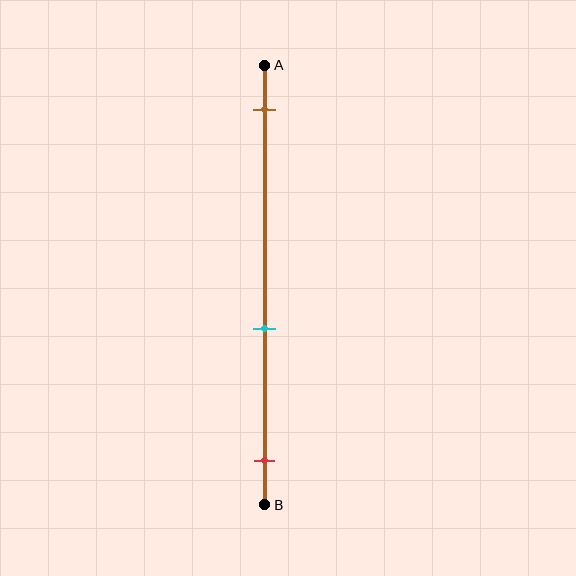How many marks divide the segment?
There are 3 marks dividing the segment.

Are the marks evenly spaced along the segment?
No, the marks are not evenly spaced.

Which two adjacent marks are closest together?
The cyan and red marks are the closest adjacent pair.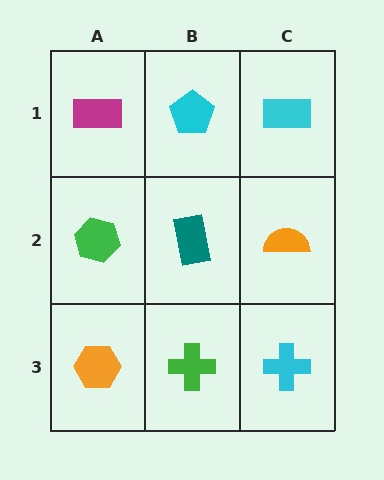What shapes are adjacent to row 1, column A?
A green hexagon (row 2, column A), a cyan pentagon (row 1, column B).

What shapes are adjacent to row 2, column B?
A cyan pentagon (row 1, column B), a green cross (row 3, column B), a green hexagon (row 2, column A), an orange semicircle (row 2, column C).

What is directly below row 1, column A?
A green hexagon.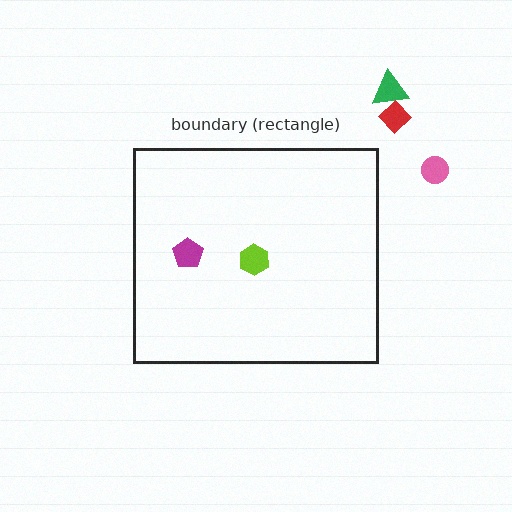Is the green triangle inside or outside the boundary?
Outside.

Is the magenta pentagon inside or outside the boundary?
Inside.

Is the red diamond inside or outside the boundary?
Outside.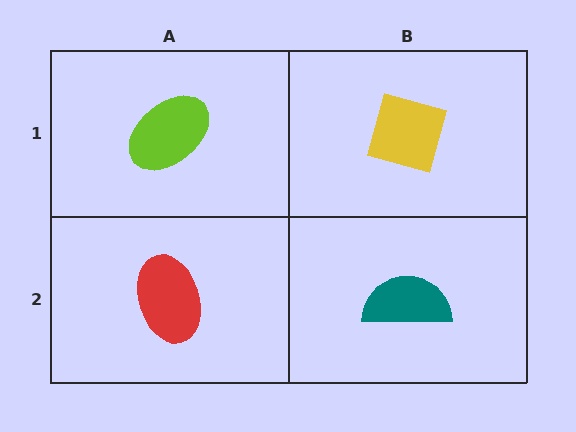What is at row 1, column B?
A yellow diamond.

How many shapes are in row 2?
2 shapes.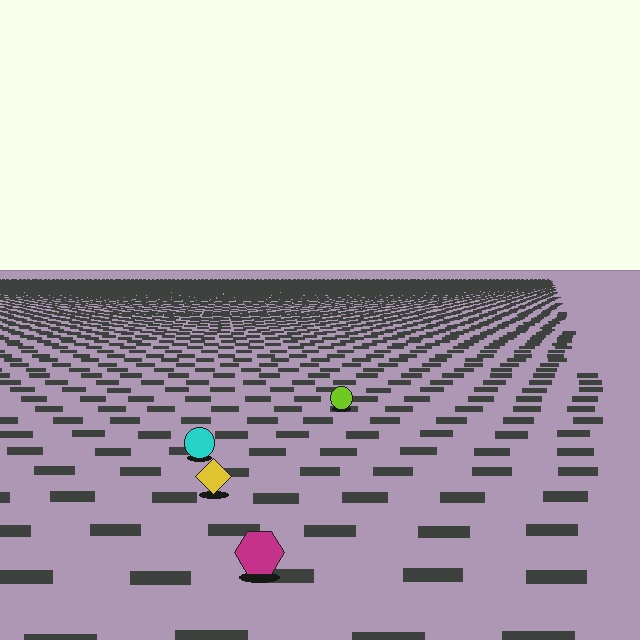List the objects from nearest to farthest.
From nearest to farthest: the magenta hexagon, the yellow diamond, the cyan circle, the lime circle.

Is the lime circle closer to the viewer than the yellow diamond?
No. The yellow diamond is closer — you can tell from the texture gradient: the ground texture is coarser near it.